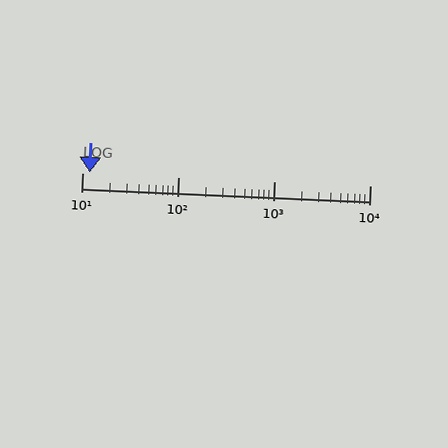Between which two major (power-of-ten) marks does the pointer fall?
The pointer is between 10 and 100.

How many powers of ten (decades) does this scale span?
The scale spans 3 decades, from 10 to 10000.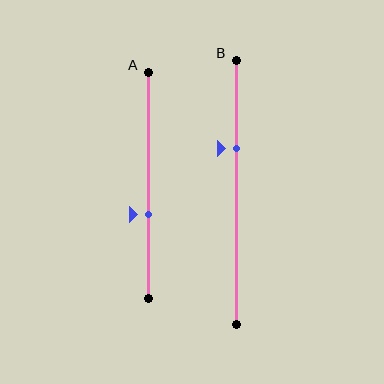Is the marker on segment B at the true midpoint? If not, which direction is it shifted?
No, the marker on segment B is shifted upward by about 17% of the segment length.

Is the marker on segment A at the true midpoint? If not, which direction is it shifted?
No, the marker on segment A is shifted downward by about 13% of the segment length.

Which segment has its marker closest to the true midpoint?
Segment A has its marker closest to the true midpoint.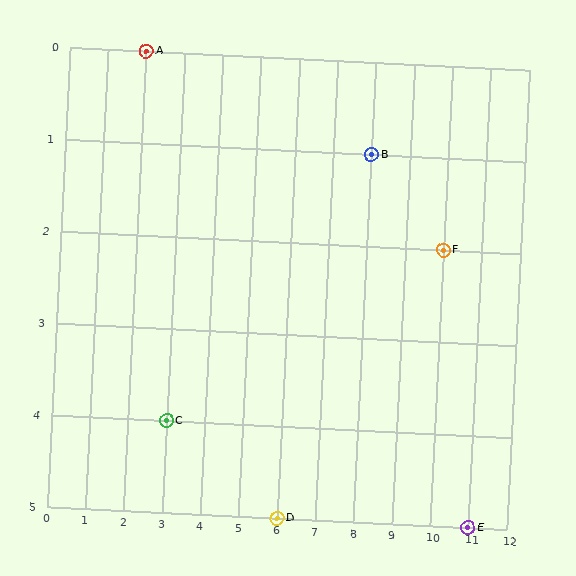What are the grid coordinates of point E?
Point E is at grid coordinates (11, 5).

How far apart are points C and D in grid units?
Points C and D are 3 columns and 1 row apart (about 3.2 grid units diagonally).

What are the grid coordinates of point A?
Point A is at grid coordinates (2, 0).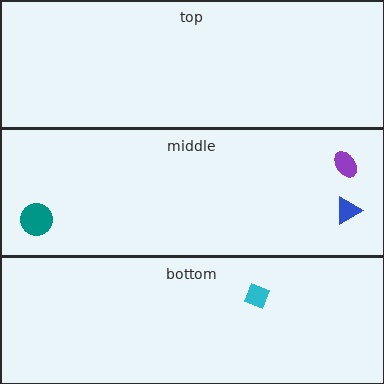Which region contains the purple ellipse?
The middle region.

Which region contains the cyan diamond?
The bottom region.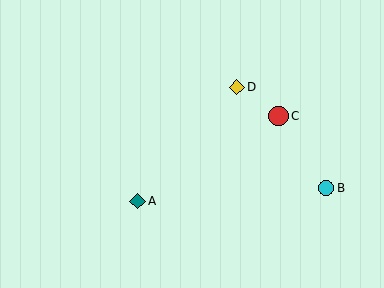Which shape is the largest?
The red circle (labeled C) is the largest.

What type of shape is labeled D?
Shape D is a yellow diamond.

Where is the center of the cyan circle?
The center of the cyan circle is at (326, 188).